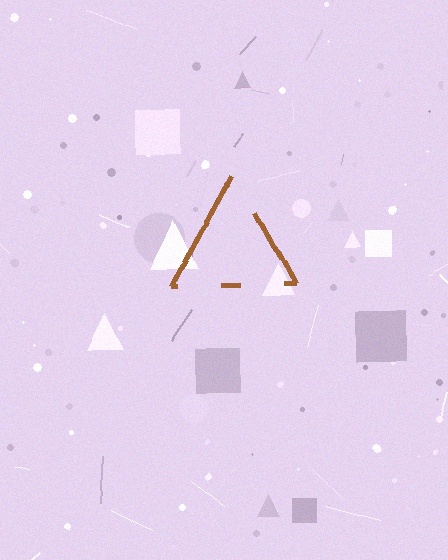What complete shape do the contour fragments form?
The contour fragments form a triangle.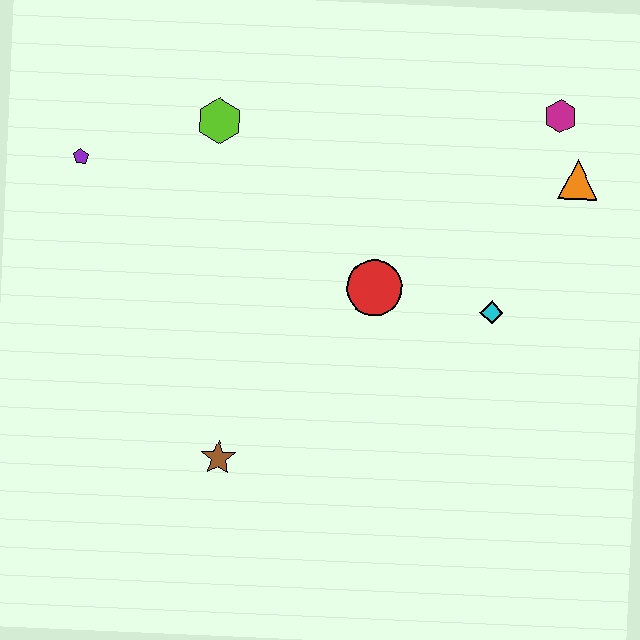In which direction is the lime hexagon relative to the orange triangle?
The lime hexagon is to the left of the orange triangle.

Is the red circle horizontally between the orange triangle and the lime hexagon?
Yes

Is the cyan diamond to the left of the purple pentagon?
No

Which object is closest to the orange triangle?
The magenta hexagon is closest to the orange triangle.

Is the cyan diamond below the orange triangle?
Yes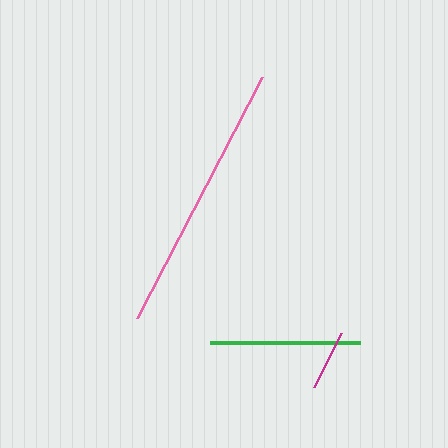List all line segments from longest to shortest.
From longest to shortest: pink, green, magenta.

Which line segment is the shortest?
The magenta line is the shortest at approximately 61 pixels.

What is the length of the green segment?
The green segment is approximately 150 pixels long.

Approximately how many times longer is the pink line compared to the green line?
The pink line is approximately 1.8 times the length of the green line.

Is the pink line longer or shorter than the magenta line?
The pink line is longer than the magenta line.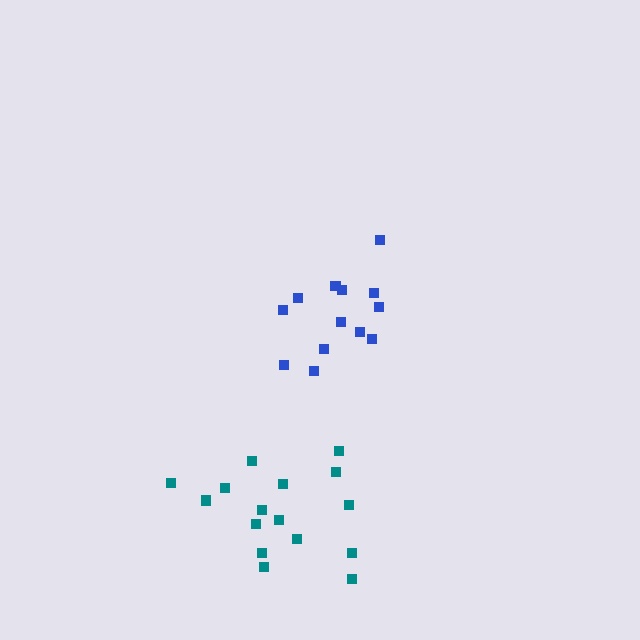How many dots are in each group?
Group 1: 13 dots, Group 2: 16 dots (29 total).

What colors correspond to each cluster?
The clusters are colored: blue, teal.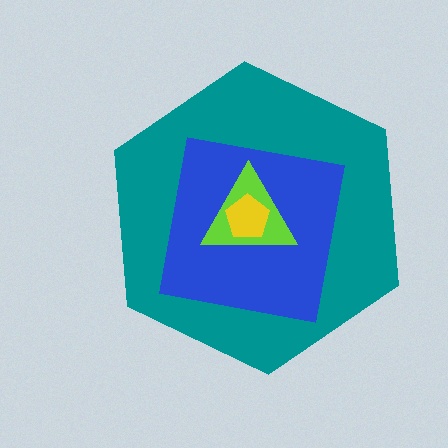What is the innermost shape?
The yellow pentagon.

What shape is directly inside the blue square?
The lime triangle.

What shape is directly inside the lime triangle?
The yellow pentagon.